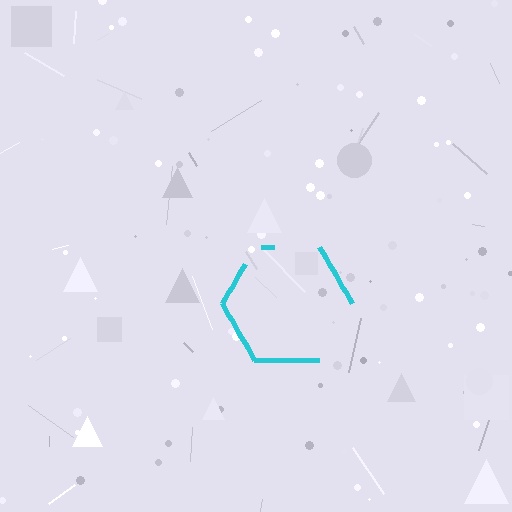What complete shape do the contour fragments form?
The contour fragments form a hexagon.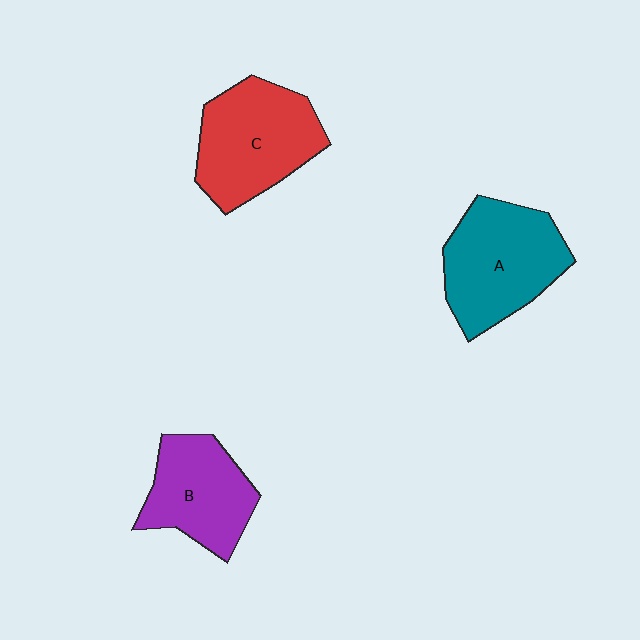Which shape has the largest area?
Shape A (teal).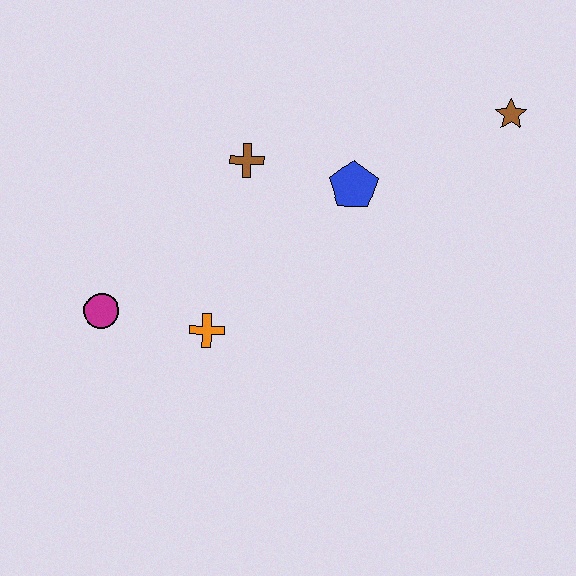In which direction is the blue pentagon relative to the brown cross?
The blue pentagon is to the right of the brown cross.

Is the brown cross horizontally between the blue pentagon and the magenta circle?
Yes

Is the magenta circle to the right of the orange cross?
No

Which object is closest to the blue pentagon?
The brown cross is closest to the blue pentagon.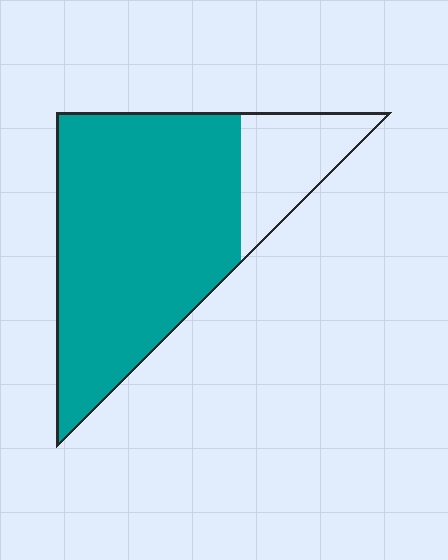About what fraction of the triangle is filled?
About four fifths (4/5).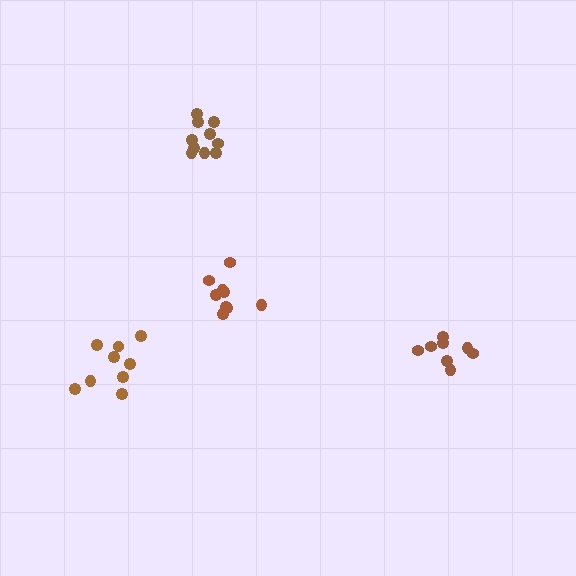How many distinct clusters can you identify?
There are 4 distinct clusters.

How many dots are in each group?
Group 1: 10 dots, Group 2: 10 dots, Group 3: 9 dots, Group 4: 8 dots (37 total).